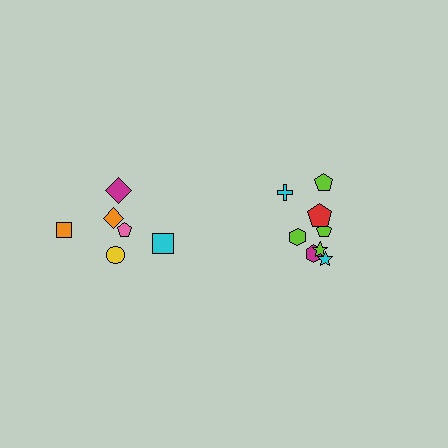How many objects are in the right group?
There are 8 objects.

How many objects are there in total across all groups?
There are 14 objects.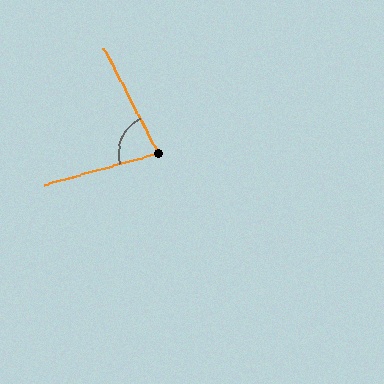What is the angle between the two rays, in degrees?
Approximately 78 degrees.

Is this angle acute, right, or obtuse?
It is acute.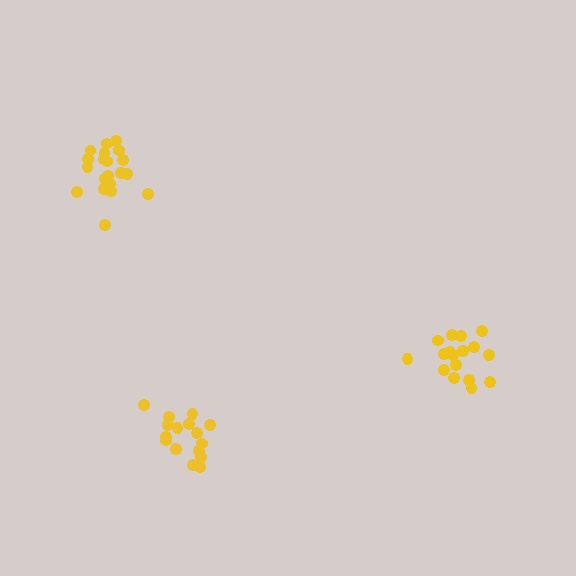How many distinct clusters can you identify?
There are 3 distinct clusters.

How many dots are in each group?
Group 1: 16 dots, Group 2: 17 dots, Group 3: 21 dots (54 total).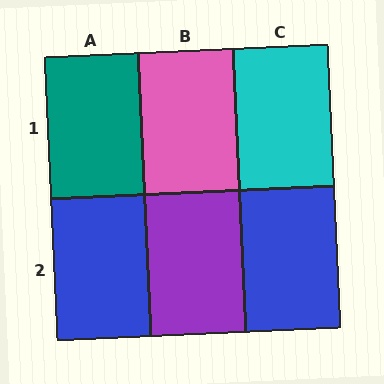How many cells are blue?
2 cells are blue.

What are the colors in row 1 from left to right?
Teal, pink, cyan.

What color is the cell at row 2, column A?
Blue.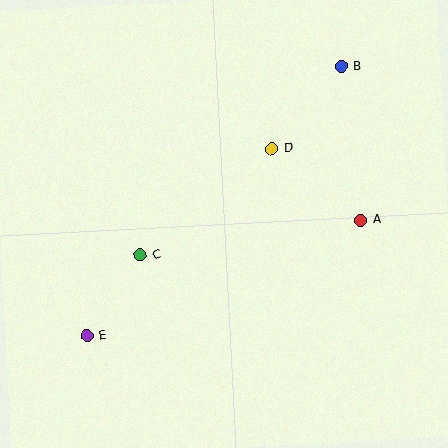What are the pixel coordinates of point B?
Point B is at (342, 67).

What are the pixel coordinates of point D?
Point D is at (272, 149).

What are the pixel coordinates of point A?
Point A is at (361, 220).